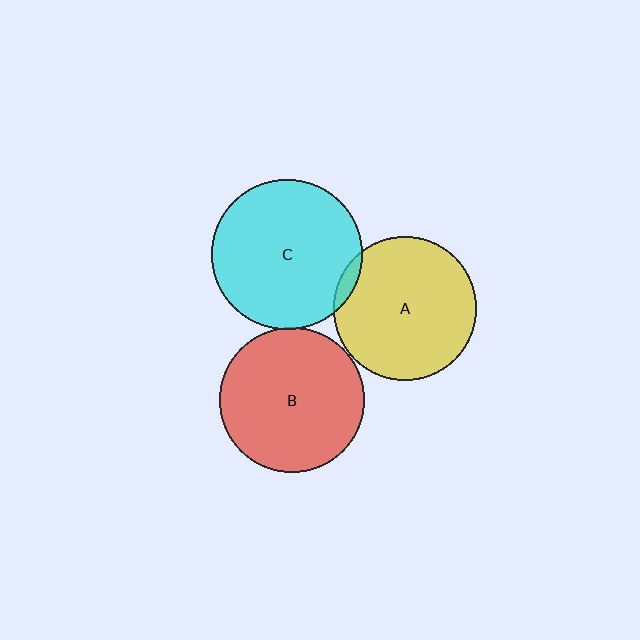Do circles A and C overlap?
Yes.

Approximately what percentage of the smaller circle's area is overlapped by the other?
Approximately 5%.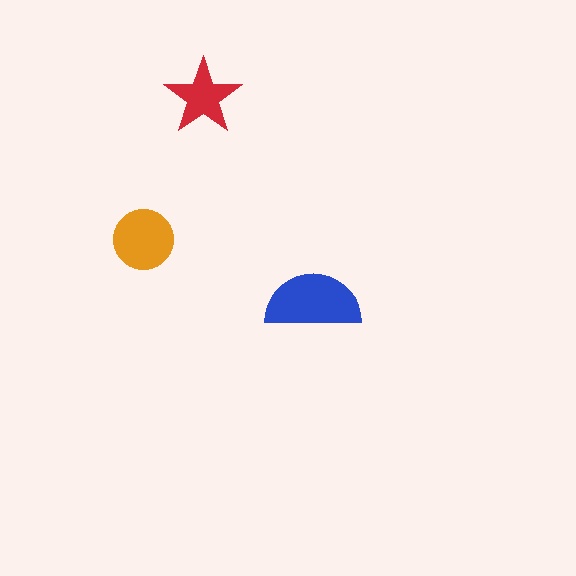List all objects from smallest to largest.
The red star, the orange circle, the blue semicircle.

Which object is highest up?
The red star is topmost.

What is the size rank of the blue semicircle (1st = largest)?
1st.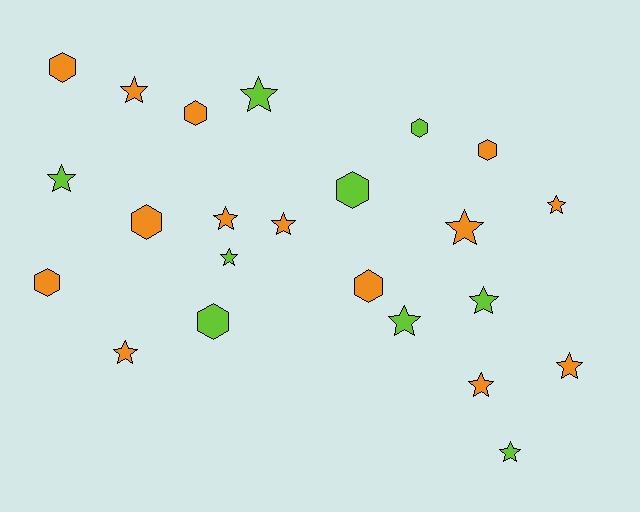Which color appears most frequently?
Orange, with 14 objects.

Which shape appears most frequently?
Star, with 14 objects.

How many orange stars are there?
There are 8 orange stars.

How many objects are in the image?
There are 23 objects.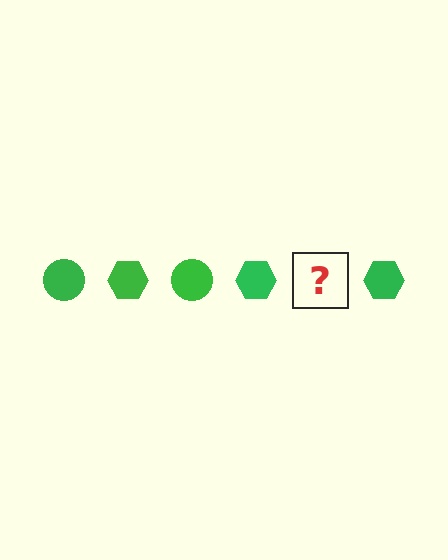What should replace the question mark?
The question mark should be replaced with a green circle.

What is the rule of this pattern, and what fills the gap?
The rule is that the pattern cycles through circle, hexagon shapes in green. The gap should be filled with a green circle.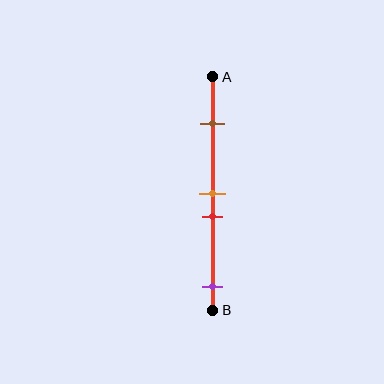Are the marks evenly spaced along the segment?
No, the marks are not evenly spaced.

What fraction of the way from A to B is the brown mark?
The brown mark is approximately 20% (0.2) of the way from A to B.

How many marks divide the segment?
There are 4 marks dividing the segment.